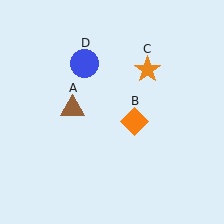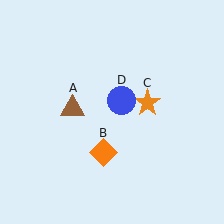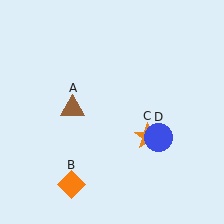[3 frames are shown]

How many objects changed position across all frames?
3 objects changed position: orange diamond (object B), orange star (object C), blue circle (object D).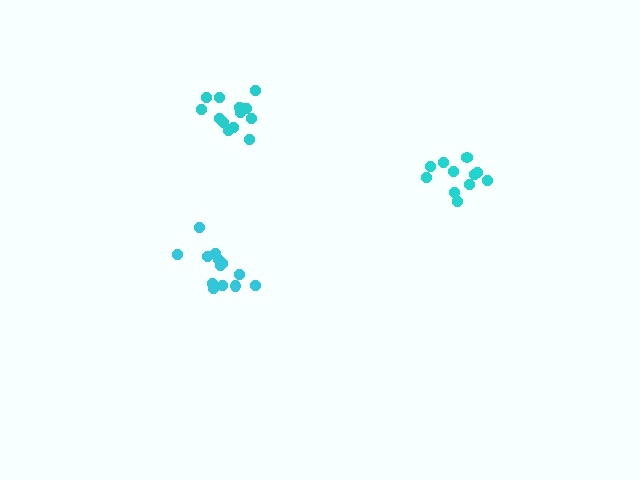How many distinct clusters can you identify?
There are 3 distinct clusters.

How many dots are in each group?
Group 1: 11 dots, Group 2: 13 dots, Group 3: 14 dots (38 total).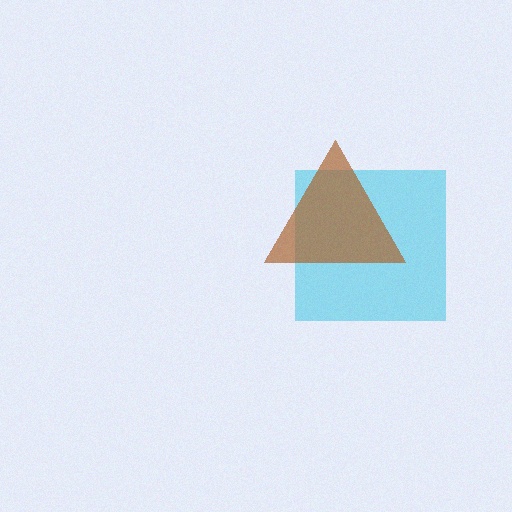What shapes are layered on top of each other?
The layered shapes are: a cyan square, a brown triangle.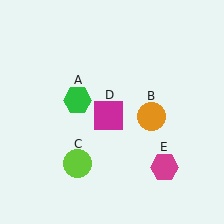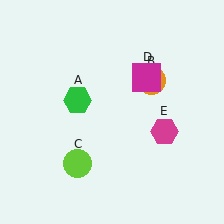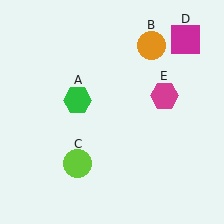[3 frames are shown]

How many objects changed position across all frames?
3 objects changed position: orange circle (object B), magenta square (object D), magenta hexagon (object E).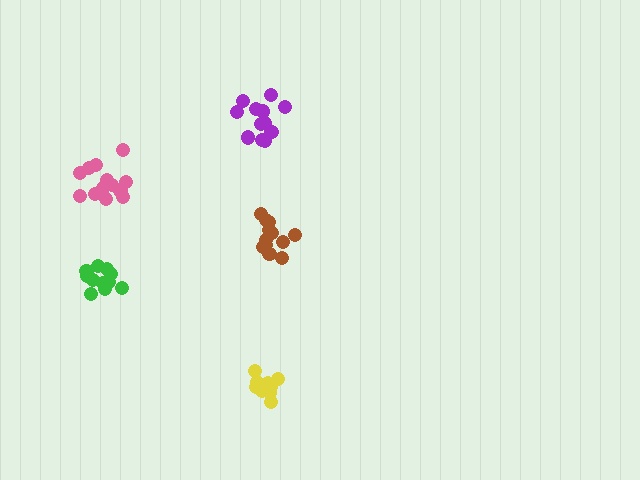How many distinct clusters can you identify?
There are 5 distinct clusters.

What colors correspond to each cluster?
The clusters are colored: brown, yellow, purple, pink, green.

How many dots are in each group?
Group 1: 12 dots, Group 2: 9 dots, Group 3: 12 dots, Group 4: 13 dots, Group 5: 11 dots (57 total).